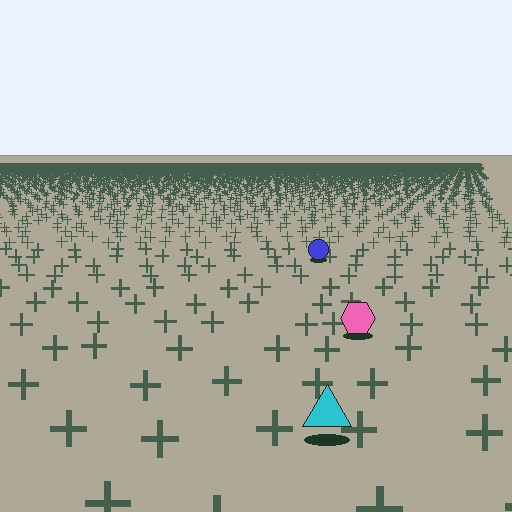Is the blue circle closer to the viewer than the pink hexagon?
No. The pink hexagon is closer — you can tell from the texture gradient: the ground texture is coarser near it.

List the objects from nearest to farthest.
From nearest to farthest: the cyan triangle, the pink hexagon, the blue circle.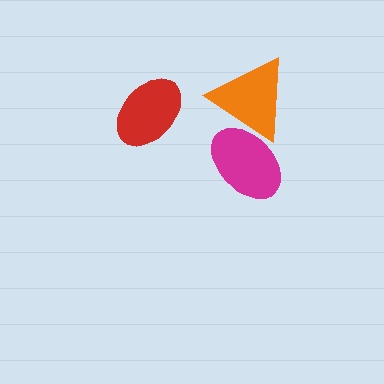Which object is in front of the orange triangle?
The magenta ellipse is in front of the orange triangle.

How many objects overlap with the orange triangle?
1 object overlaps with the orange triangle.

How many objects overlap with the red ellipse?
0 objects overlap with the red ellipse.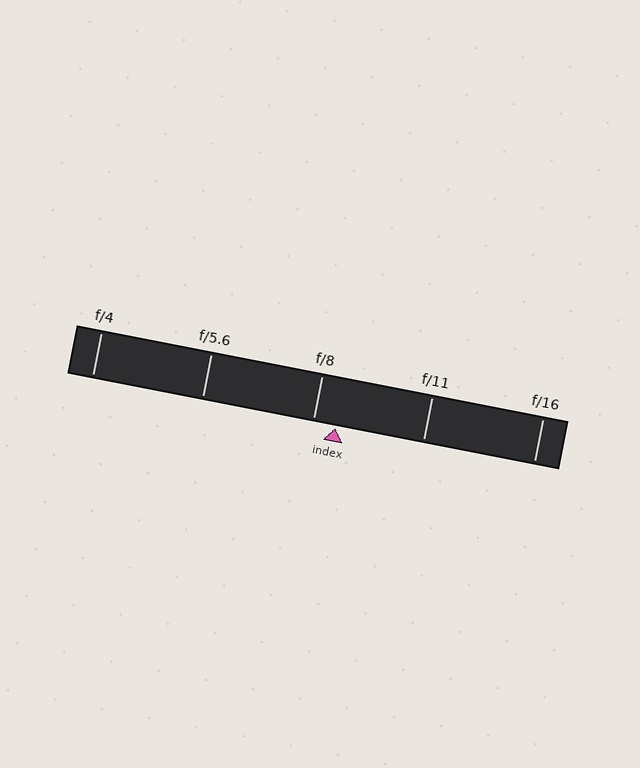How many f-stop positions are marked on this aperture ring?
There are 5 f-stop positions marked.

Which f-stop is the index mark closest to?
The index mark is closest to f/8.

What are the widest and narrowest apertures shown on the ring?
The widest aperture shown is f/4 and the narrowest is f/16.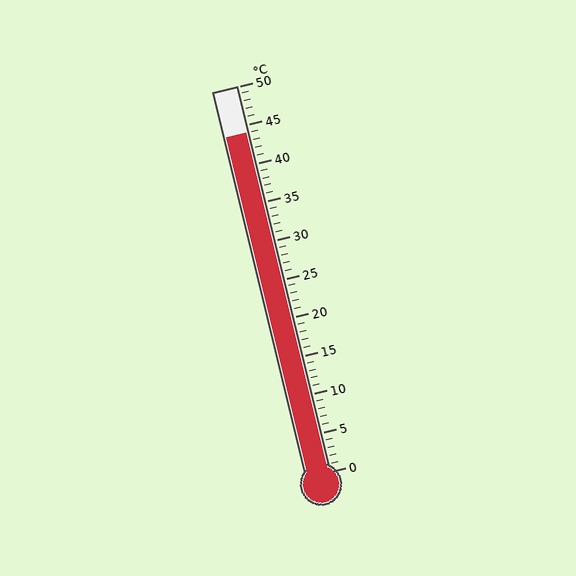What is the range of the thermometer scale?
The thermometer scale ranges from 0°C to 50°C.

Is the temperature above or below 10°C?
The temperature is above 10°C.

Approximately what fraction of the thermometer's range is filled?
The thermometer is filled to approximately 90% of its range.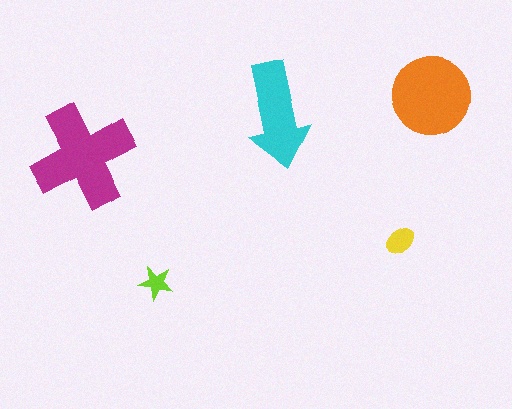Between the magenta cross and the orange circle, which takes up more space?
The magenta cross.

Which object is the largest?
The magenta cross.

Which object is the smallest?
The lime star.